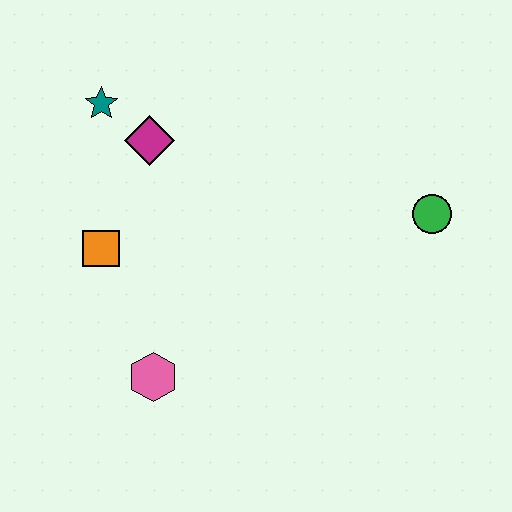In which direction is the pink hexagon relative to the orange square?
The pink hexagon is below the orange square.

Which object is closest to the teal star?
The magenta diamond is closest to the teal star.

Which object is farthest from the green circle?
The teal star is farthest from the green circle.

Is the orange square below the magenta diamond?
Yes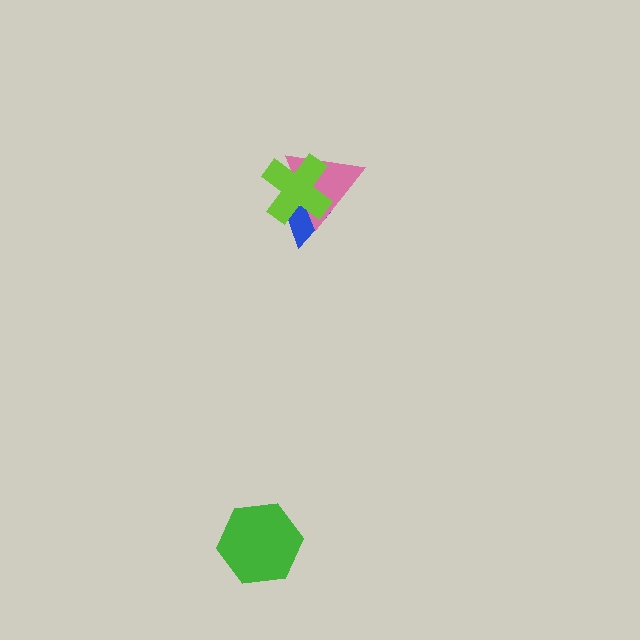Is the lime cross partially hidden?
No, no other shape covers it.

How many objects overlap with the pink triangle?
2 objects overlap with the pink triangle.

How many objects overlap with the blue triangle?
2 objects overlap with the blue triangle.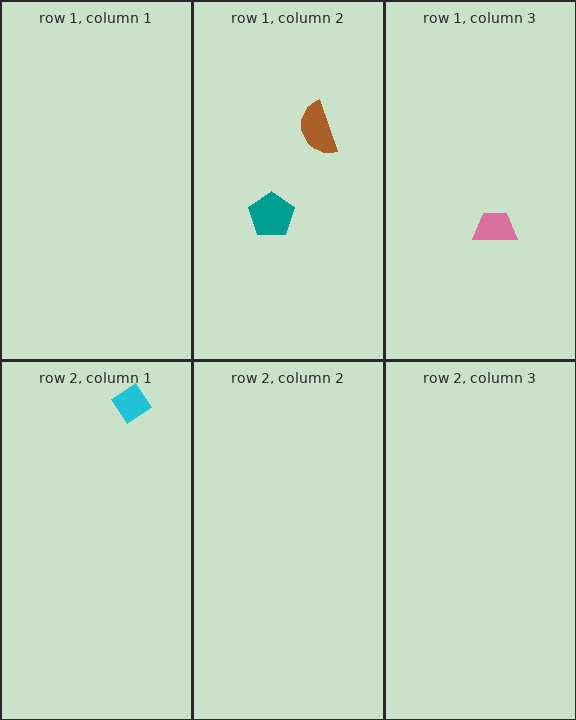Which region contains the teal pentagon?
The row 1, column 2 region.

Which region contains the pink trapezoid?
The row 1, column 3 region.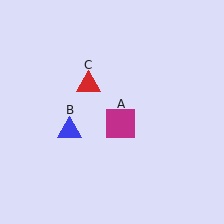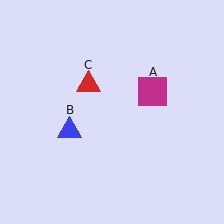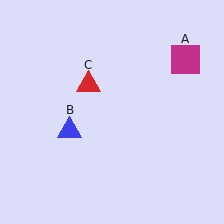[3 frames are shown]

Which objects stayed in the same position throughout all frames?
Blue triangle (object B) and red triangle (object C) remained stationary.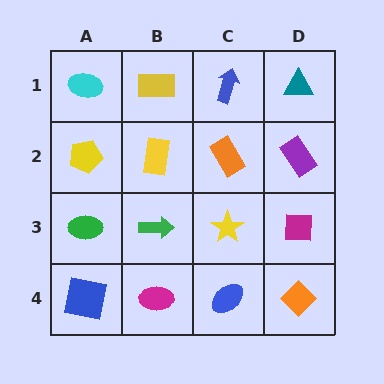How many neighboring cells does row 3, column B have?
4.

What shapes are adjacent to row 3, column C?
An orange rectangle (row 2, column C), a blue ellipse (row 4, column C), a green arrow (row 3, column B), a magenta square (row 3, column D).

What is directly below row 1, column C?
An orange rectangle.